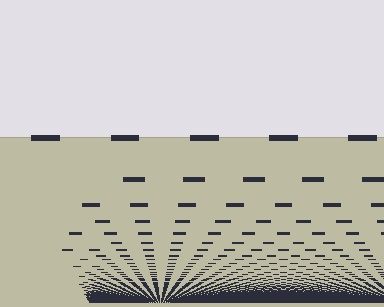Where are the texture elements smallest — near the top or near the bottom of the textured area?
Near the bottom.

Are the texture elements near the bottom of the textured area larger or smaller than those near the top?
Smaller. The gradient is inverted — elements near the bottom are smaller and denser.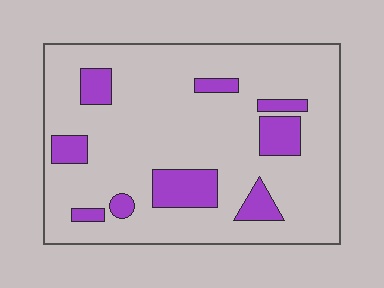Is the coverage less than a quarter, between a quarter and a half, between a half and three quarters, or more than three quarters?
Less than a quarter.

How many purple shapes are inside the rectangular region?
9.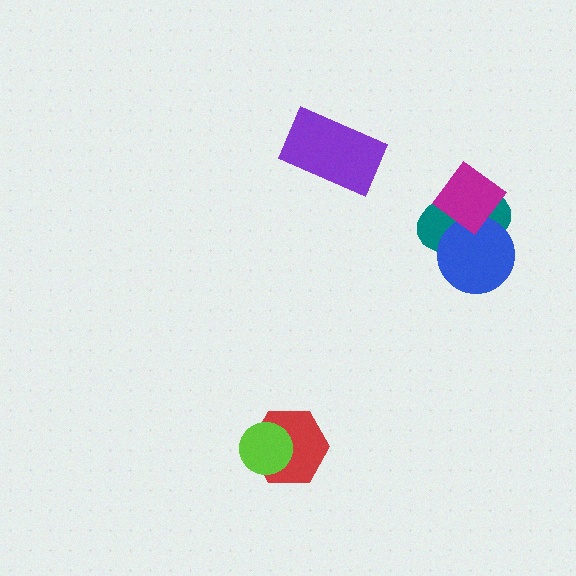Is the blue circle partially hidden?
Yes, it is partially covered by another shape.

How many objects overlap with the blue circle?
2 objects overlap with the blue circle.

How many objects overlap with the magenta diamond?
2 objects overlap with the magenta diamond.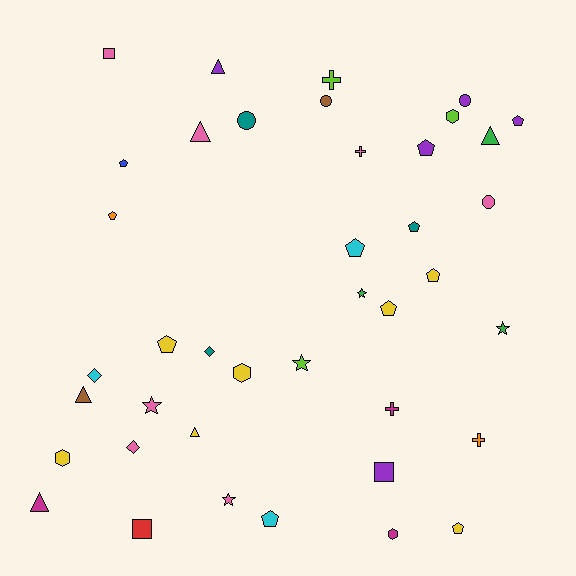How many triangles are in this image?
There are 6 triangles.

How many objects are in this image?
There are 40 objects.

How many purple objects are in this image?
There are 5 purple objects.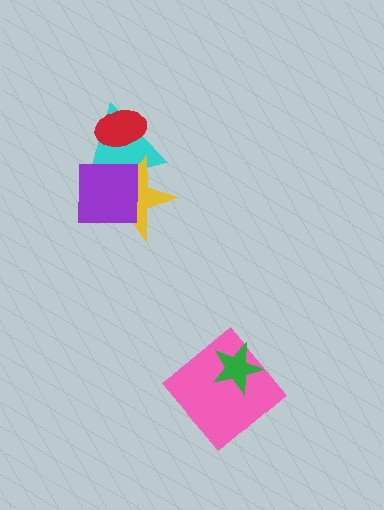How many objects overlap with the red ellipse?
1 object overlaps with the red ellipse.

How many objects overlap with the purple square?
2 objects overlap with the purple square.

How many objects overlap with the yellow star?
2 objects overlap with the yellow star.